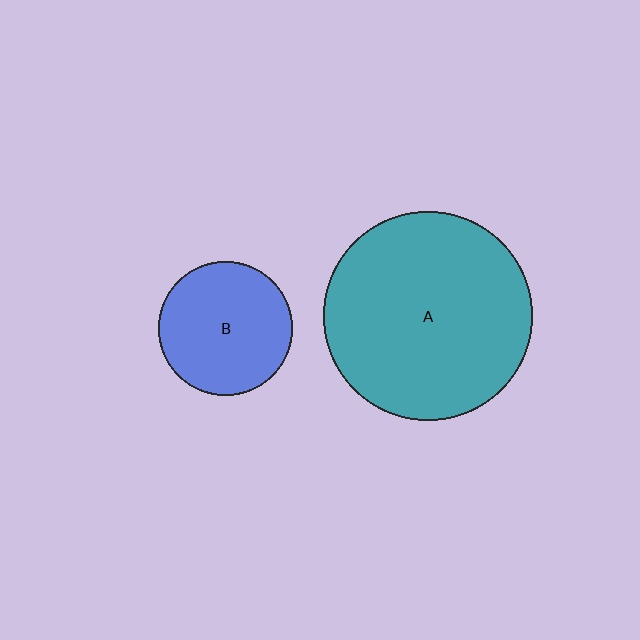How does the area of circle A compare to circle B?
Approximately 2.4 times.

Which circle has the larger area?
Circle A (teal).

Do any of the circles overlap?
No, none of the circles overlap.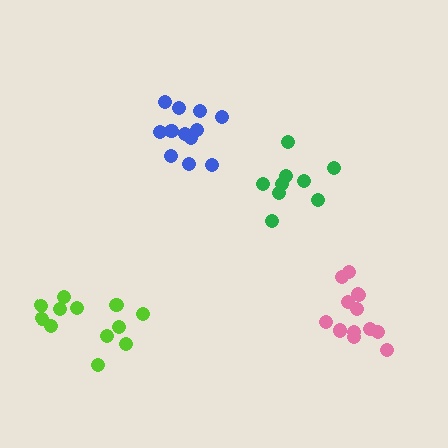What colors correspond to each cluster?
The clusters are colored: lime, pink, blue, green.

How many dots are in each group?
Group 1: 12 dots, Group 2: 13 dots, Group 3: 12 dots, Group 4: 9 dots (46 total).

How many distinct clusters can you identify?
There are 4 distinct clusters.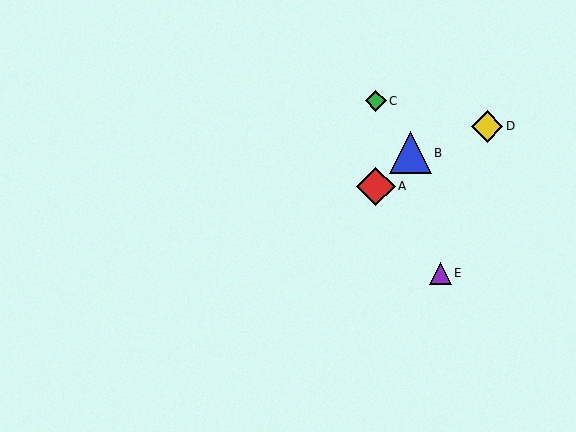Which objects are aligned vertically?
Objects A, C are aligned vertically.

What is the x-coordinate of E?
Object E is at x≈440.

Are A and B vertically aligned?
No, A is at x≈376 and B is at x≈411.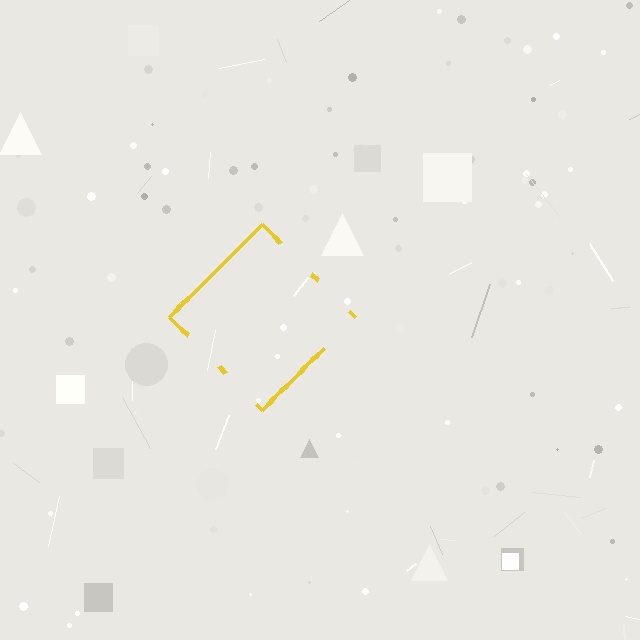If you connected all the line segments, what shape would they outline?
They would outline a diamond.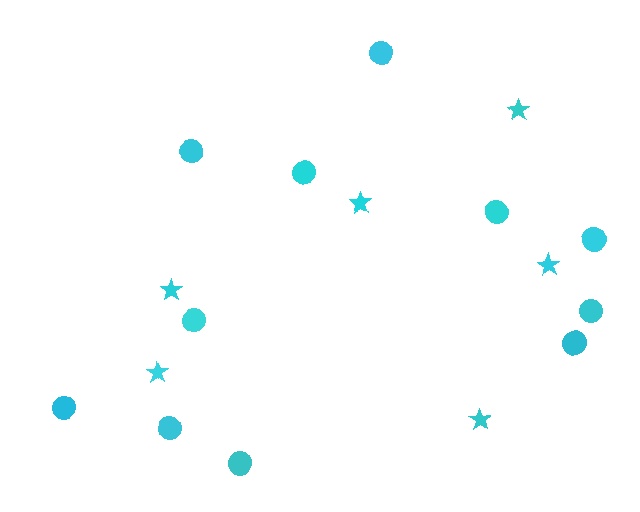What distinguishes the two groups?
There are 2 groups: one group of circles (11) and one group of stars (6).